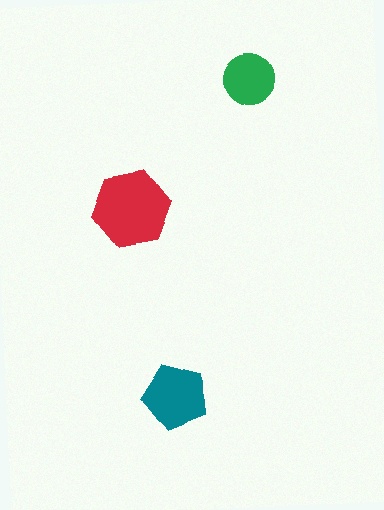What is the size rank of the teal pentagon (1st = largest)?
2nd.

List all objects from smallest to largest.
The green circle, the teal pentagon, the red hexagon.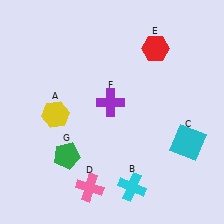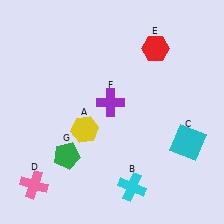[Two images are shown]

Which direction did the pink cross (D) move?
The pink cross (D) moved left.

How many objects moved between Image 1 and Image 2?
2 objects moved between the two images.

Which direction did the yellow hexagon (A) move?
The yellow hexagon (A) moved right.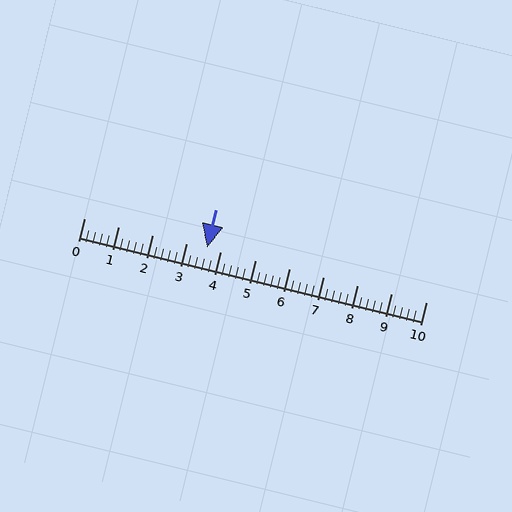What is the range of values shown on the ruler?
The ruler shows values from 0 to 10.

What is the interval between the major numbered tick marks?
The major tick marks are spaced 1 units apart.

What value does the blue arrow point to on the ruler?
The blue arrow points to approximately 3.6.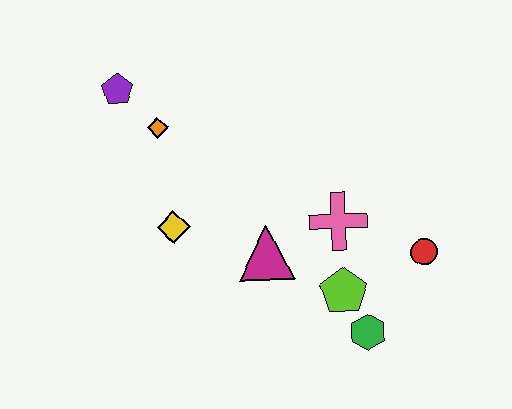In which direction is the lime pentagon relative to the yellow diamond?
The lime pentagon is to the right of the yellow diamond.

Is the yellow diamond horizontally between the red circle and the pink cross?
No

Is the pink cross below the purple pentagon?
Yes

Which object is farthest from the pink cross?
The purple pentagon is farthest from the pink cross.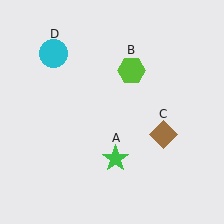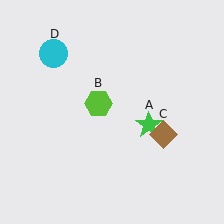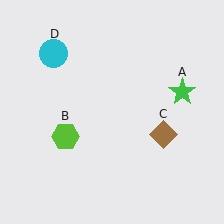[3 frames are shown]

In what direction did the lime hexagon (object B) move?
The lime hexagon (object B) moved down and to the left.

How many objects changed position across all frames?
2 objects changed position: green star (object A), lime hexagon (object B).